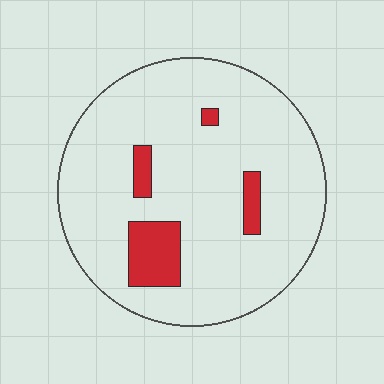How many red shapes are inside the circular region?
4.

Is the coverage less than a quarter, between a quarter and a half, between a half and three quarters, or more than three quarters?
Less than a quarter.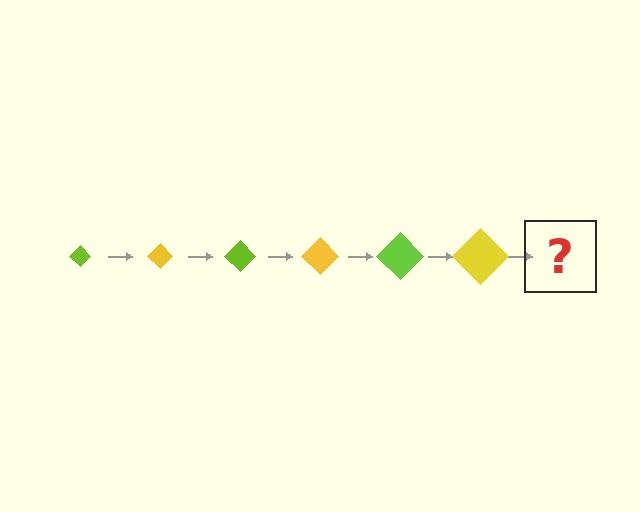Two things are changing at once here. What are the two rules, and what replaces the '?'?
The two rules are that the diamond grows larger each step and the color cycles through lime and yellow. The '?' should be a lime diamond, larger than the previous one.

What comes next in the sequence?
The next element should be a lime diamond, larger than the previous one.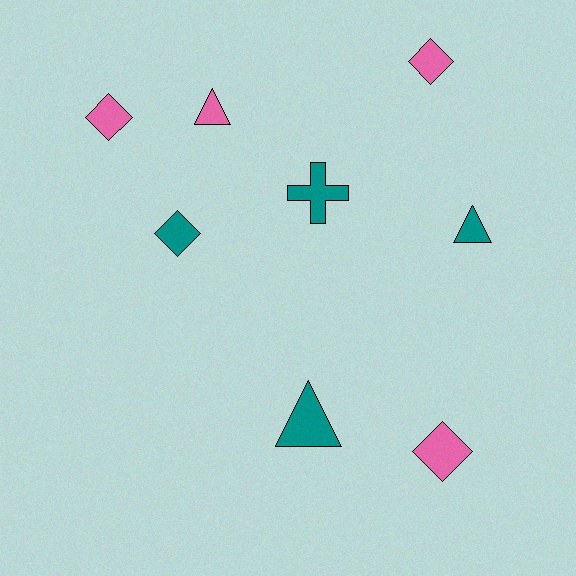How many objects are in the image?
There are 8 objects.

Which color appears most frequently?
Pink, with 4 objects.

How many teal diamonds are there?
There is 1 teal diamond.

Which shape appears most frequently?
Diamond, with 4 objects.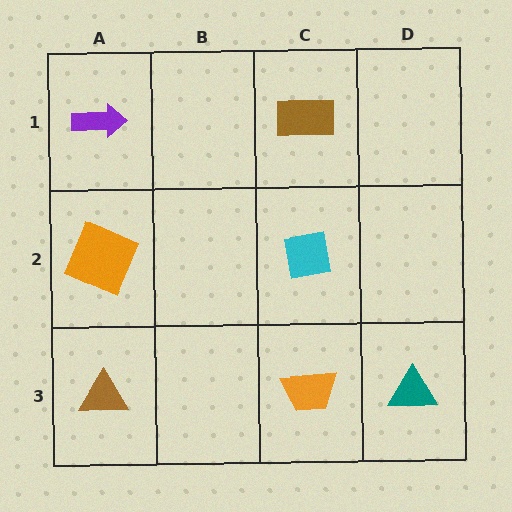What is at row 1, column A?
A purple arrow.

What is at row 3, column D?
A teal triangle.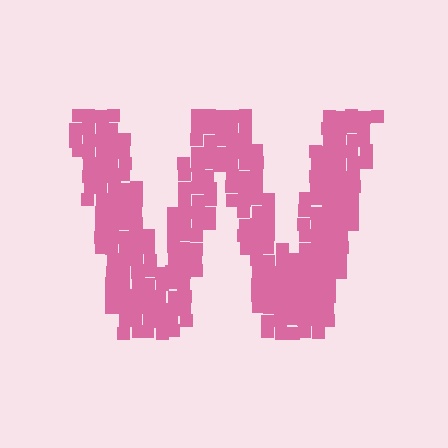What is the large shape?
The large shape is the letter W.